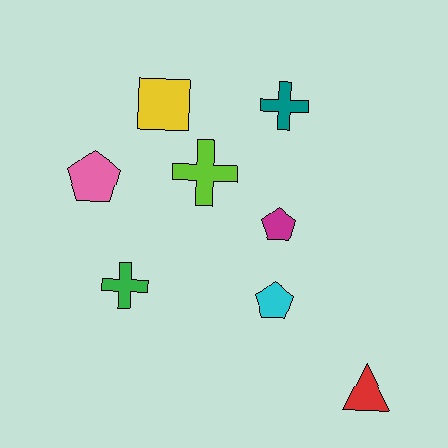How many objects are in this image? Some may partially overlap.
There are 8 objects.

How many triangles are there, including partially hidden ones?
There is 1 triangle.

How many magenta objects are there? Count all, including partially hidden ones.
There is 1 magenta object.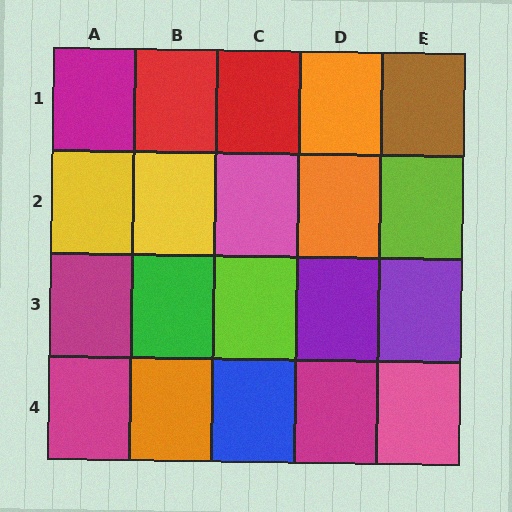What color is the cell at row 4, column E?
Pink.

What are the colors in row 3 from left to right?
Magenta, green, lime, purple, purple.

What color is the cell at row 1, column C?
Red.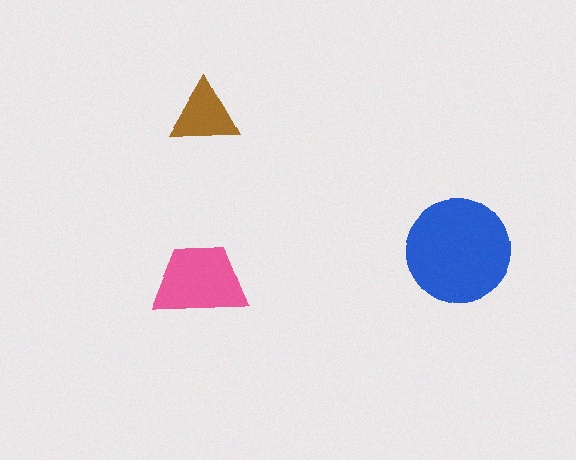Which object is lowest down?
The pink trapezoid is bottommost.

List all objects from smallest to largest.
The brown triangle, the pink trapezoid, the blue circle.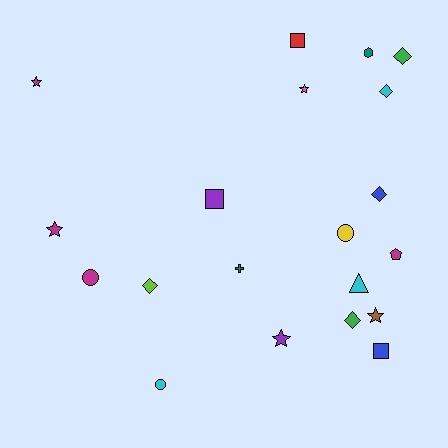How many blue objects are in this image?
There are 2 blue objects.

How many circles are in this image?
There are 3 circles.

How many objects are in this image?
There are 20 objects.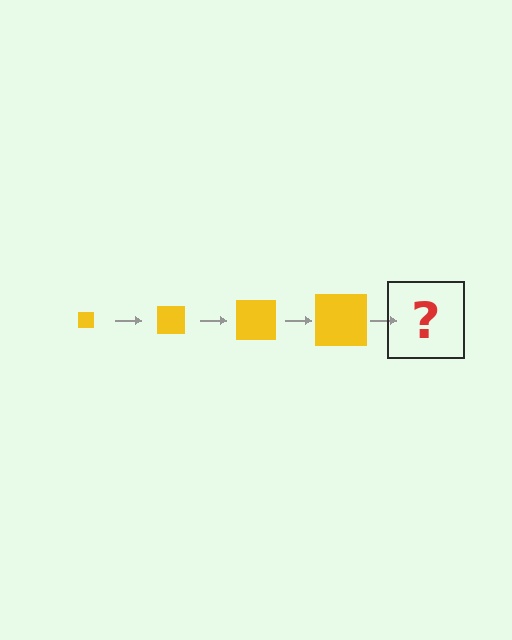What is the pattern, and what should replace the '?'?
The pattern is that the square gets progressively larger each step. The '?' should be a yellow square, larger than the previous one.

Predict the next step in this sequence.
The next step is a yellow square, larger than the previous one.